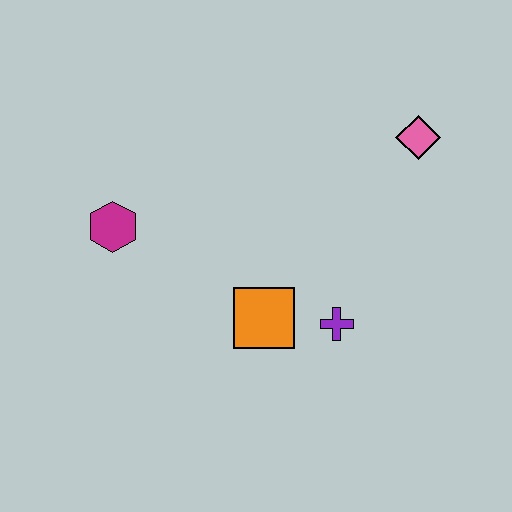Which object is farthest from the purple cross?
The magenta hexagon is farthest from the purple cross.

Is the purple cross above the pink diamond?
No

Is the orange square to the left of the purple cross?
Yes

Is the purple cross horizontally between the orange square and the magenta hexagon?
No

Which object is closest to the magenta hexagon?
The orange square is closest to the magenta hexagon.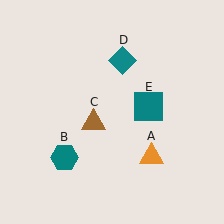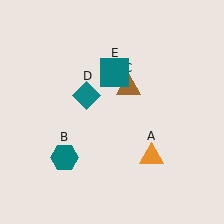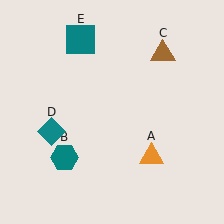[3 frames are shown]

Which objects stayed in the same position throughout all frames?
Orange triangle (object A) and teal hexagon (object B) remained stationary.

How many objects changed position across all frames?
3 objects changed position: brown triangle (object C), teal diamond (object D), teal square (object E).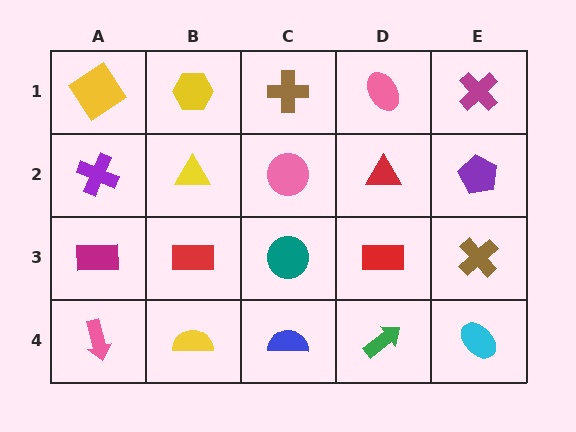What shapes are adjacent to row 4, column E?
A brown cross (row 3, column E), a green arrow (row 4, column D).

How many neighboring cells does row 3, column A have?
3.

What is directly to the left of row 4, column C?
A yellow semicircle.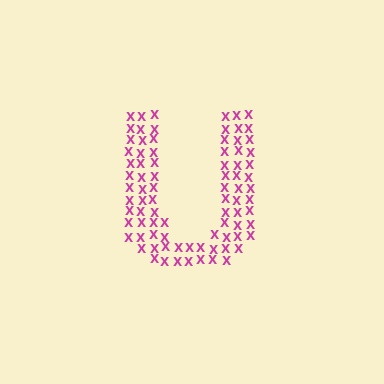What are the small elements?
The small elements are letter X's.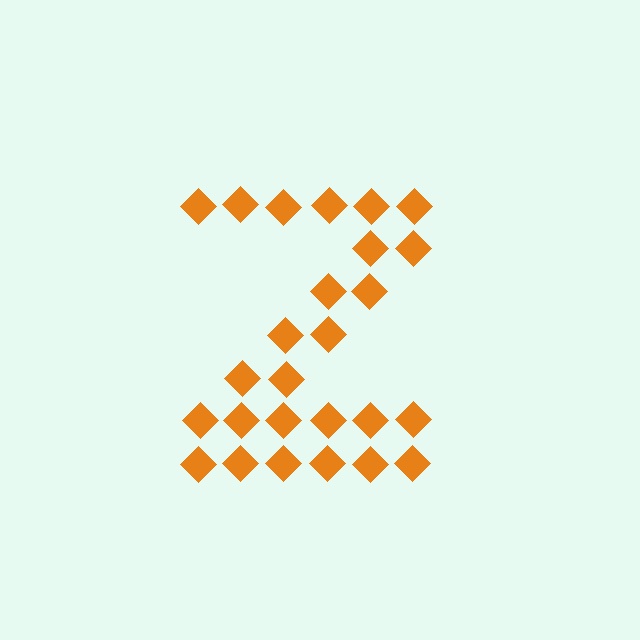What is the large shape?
The large shape is the letter Z.